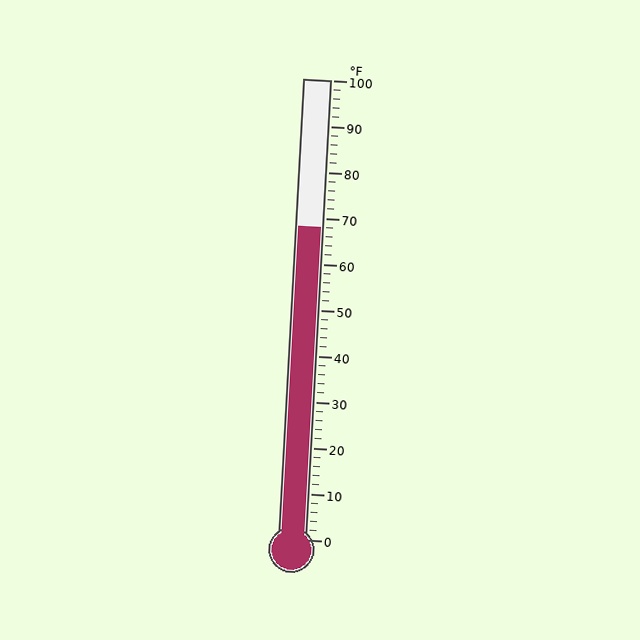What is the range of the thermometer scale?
The thermometer scale ranges from 0°F to 100°F.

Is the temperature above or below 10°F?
The temperature is above 10°F.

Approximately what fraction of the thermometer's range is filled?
The thermometer is filled to approximately 70% of its range.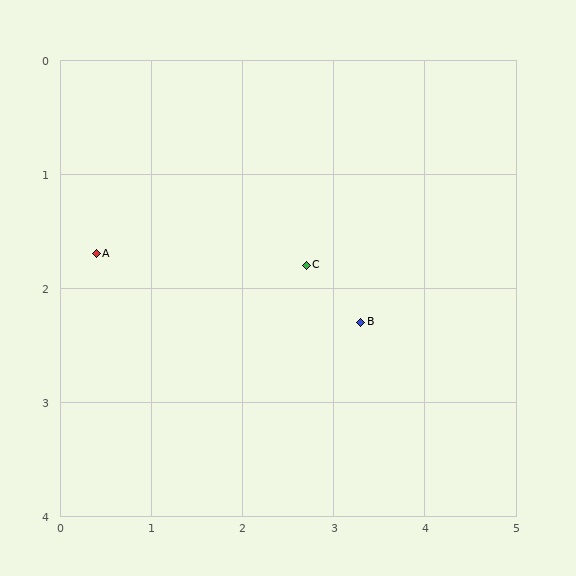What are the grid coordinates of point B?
Point B is at approximately (3.3, 2.3).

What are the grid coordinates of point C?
Point C is at approximately (2.7, 1.8).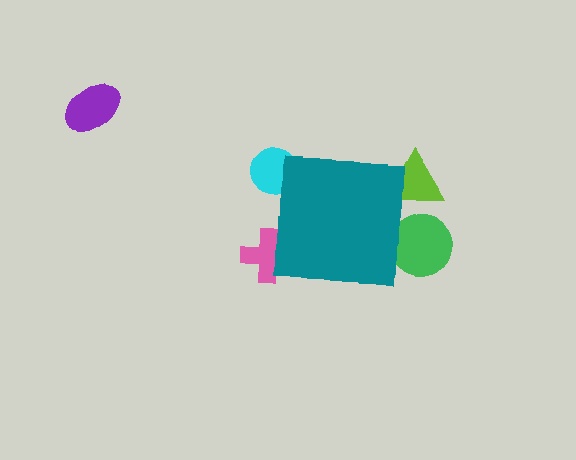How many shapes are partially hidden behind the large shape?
4 shapes are partially hidden.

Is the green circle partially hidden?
Yes, the green circle is partially hidden behind the teal square.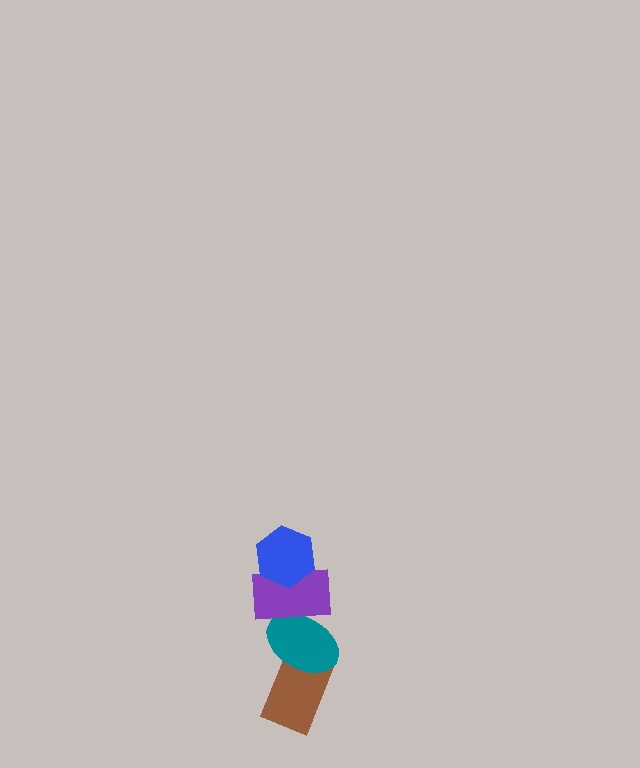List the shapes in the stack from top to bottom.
From top to bottom: the blue hexagon, the purple rectangle, the teal ellipse, the brown rectangle.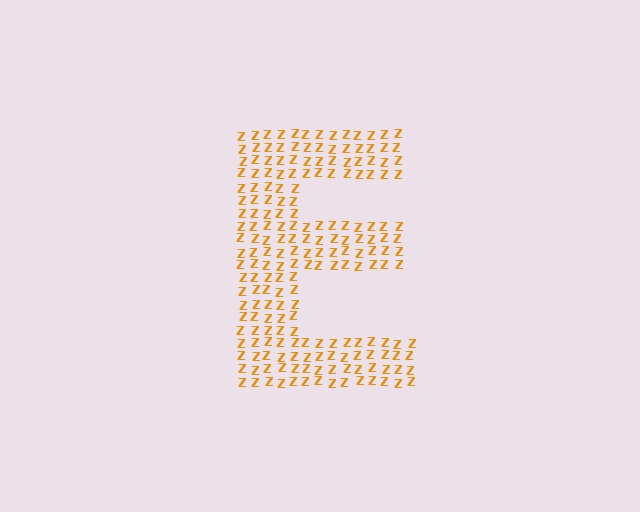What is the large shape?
The large shape is the letter E.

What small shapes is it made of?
It is made of small letter Z's.